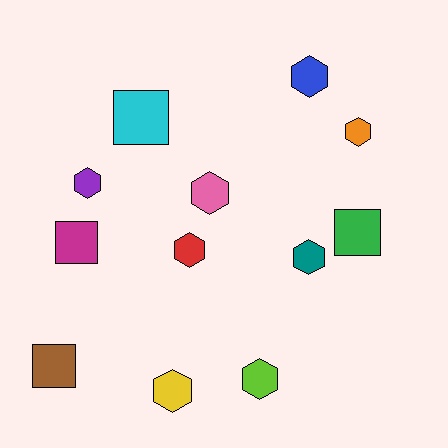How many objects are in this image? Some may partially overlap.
There are 12 objects.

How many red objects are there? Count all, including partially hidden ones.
There is 1 red object.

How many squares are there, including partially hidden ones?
There are 4 squares.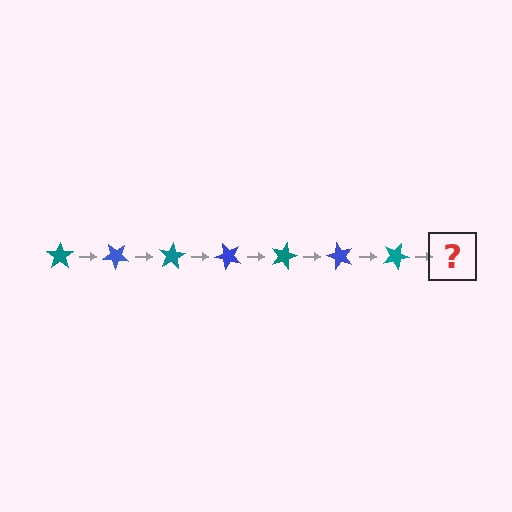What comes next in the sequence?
The next element should be a blue star, rotated 280 degrees from the start.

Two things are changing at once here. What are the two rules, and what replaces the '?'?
The two rules are that it rotates 40 degrees each step and the color cycles through teal and blue. The '?' should be a blue star, rotated 280 degrees from the start.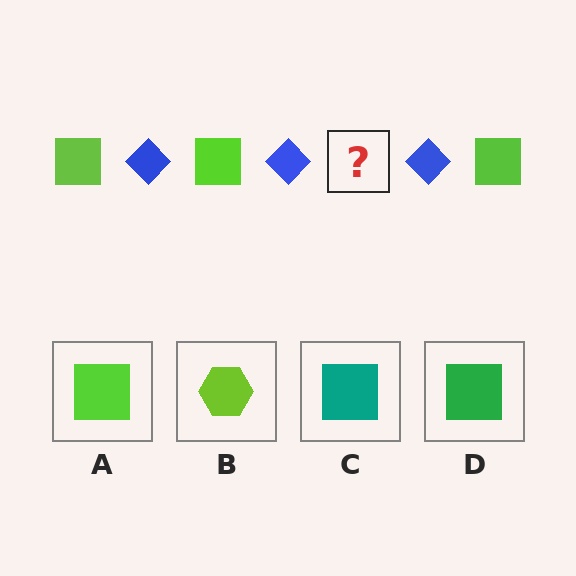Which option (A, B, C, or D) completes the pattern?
A.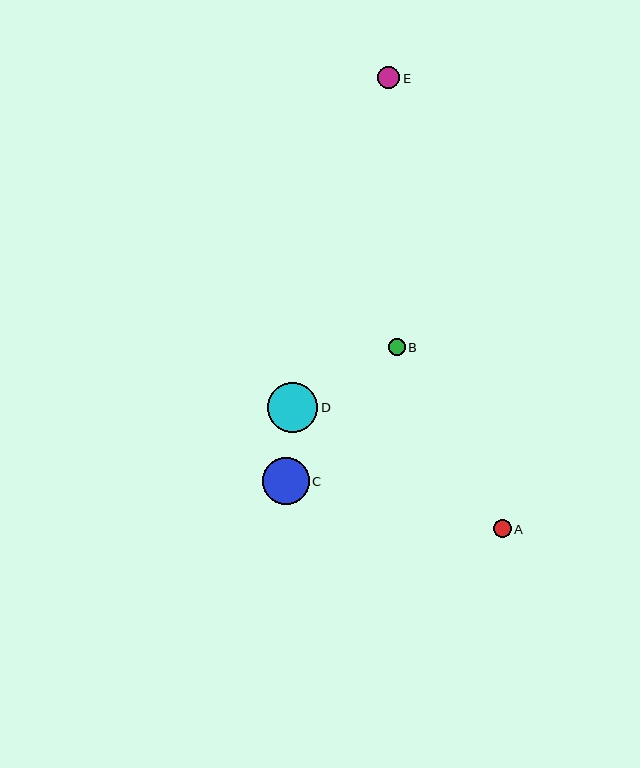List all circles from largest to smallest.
From largest to smallest: D, C, E, A, B.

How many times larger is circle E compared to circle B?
Circle E is approximately 1.3 times the size of circle B.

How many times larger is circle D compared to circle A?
Circle D is approximately 2.8 times the size of circle A.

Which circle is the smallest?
Circle B is the smallest with a size of approximately 17 pixels.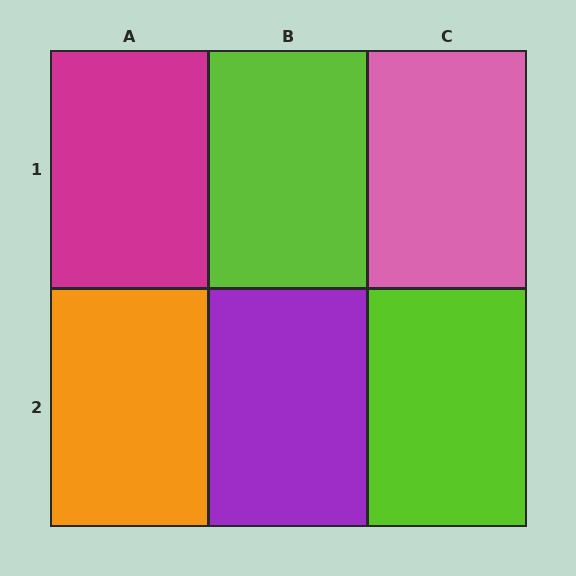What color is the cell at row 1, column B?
Lime.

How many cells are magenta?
1 cell is magenta.